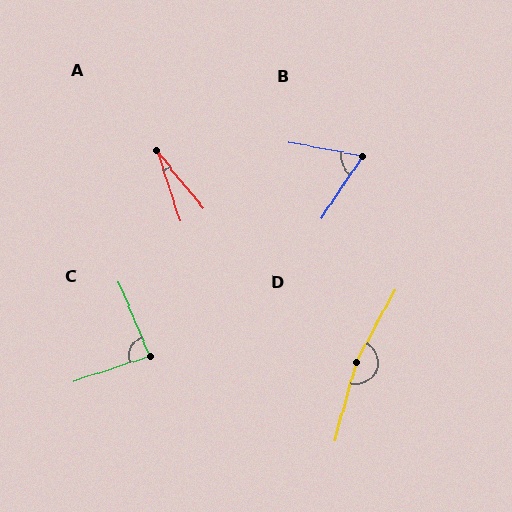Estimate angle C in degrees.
Approximately 85 degrees.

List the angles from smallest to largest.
A (20°), B (67°), C (85°), D (167°).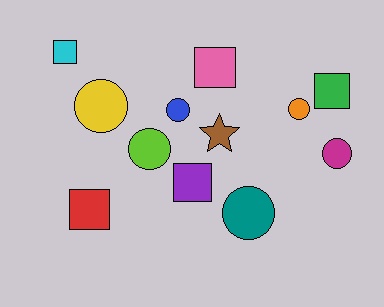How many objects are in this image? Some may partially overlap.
There are 12 objects.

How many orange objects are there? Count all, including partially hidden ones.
There is 1 orange object.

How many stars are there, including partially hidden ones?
There is 1 star.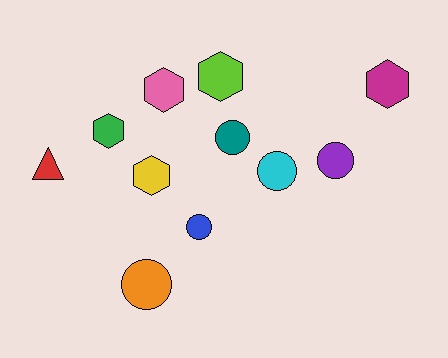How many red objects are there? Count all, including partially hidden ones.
There is 1 red object.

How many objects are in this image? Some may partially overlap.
There are 11 objects.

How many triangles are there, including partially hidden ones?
There is 1 triangle.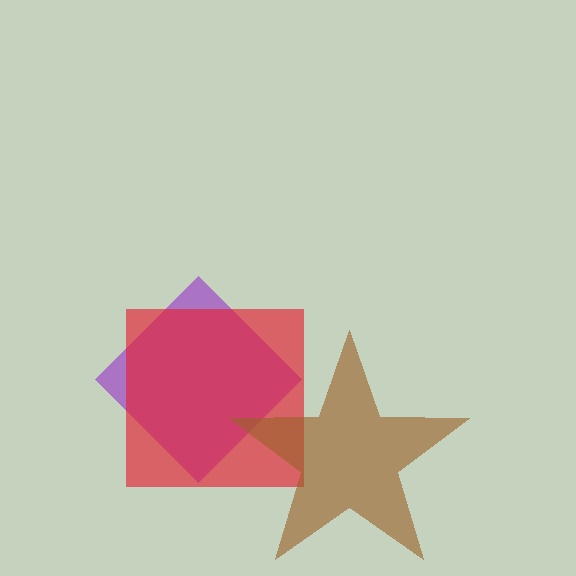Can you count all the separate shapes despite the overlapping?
Yes, there are 3 separate shapes.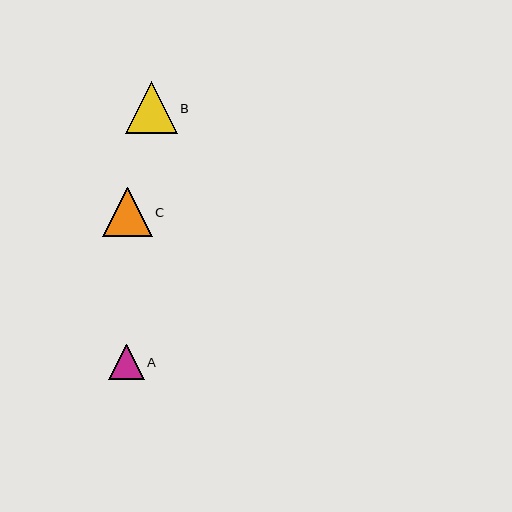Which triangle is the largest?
Triangle B is the largest with a size of approximately 51 pixels.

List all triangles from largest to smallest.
From largest to smallest: B, C, A.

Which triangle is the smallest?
Triangle A is the smallest with a size of approximately 35 pixels.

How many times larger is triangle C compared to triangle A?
Triangle C is approximately 1.4 times the size of triangle A.